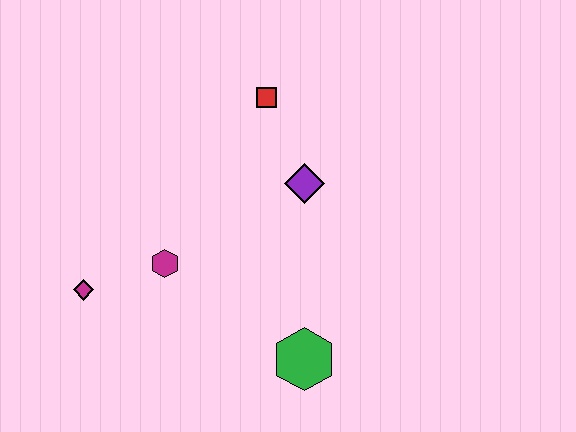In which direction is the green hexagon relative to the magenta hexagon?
The green hexagon is to the right of the magenta hexagon.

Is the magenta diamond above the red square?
No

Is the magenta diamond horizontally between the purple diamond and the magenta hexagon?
No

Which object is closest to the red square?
The purple diamond is closest to the red square.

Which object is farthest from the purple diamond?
The magenta diamond is farthest from the purple diamond.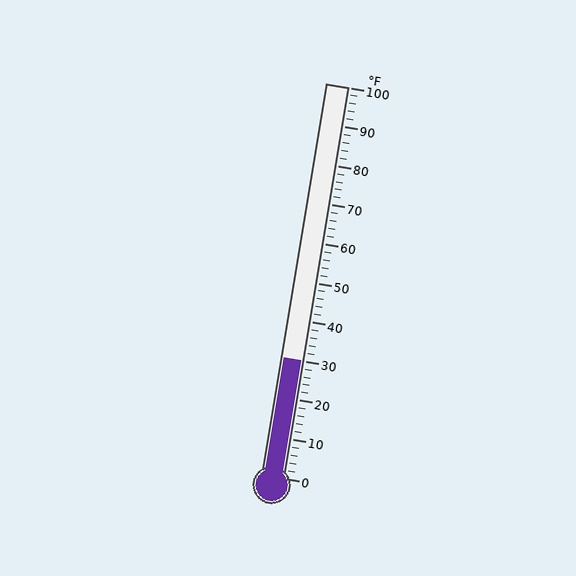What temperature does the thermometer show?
The thermometer shows approximately 30°F.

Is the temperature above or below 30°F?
The temperature is at 30°F.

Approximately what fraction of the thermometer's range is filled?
The thermometer is filled to approximately 30% of its range.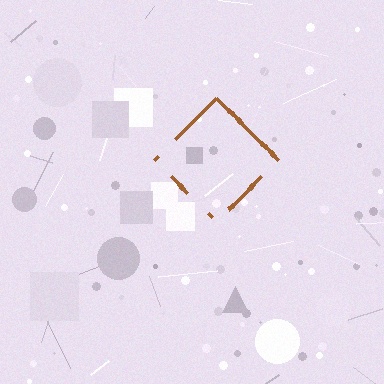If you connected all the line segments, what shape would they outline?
They would outline a diamond.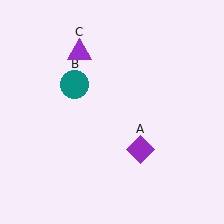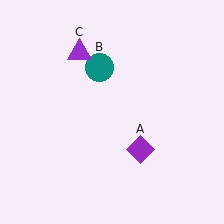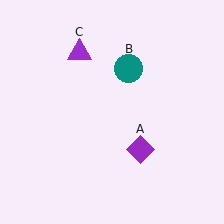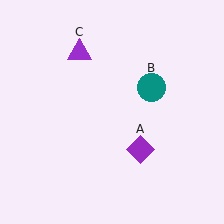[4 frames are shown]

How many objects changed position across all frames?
1 object changed position: teal circle (object B).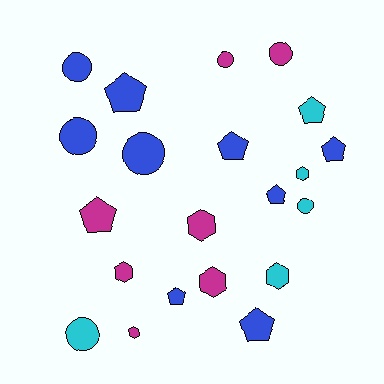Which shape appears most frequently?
Pentagon, with 8 objects.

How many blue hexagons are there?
There are no blue hexagons.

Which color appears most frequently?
Blue, with 9 objects.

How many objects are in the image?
There are 21 objects.